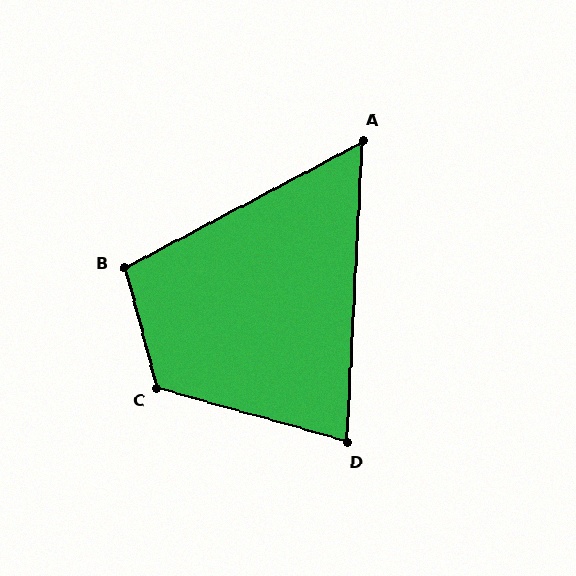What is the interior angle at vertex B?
Approximately 103 degrees (obtuse).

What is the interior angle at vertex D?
Approximately 77 degrees (acute).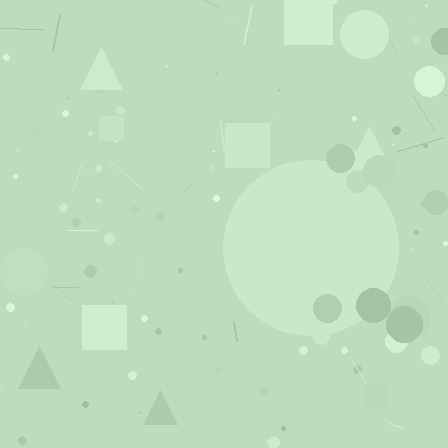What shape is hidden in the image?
A circle is hidden in the image.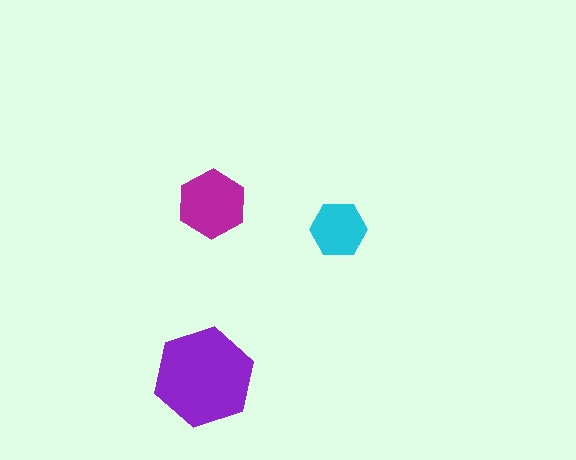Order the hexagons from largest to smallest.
the purple one, the magenta one, the cyan one.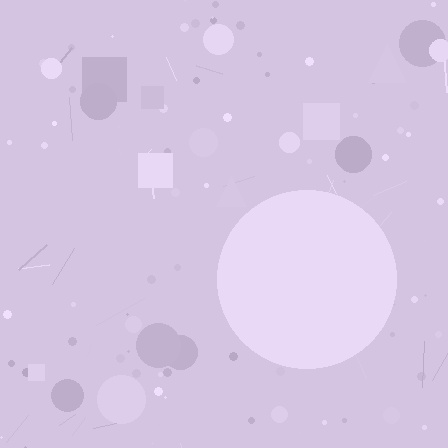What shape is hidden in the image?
A circle is hidden in the image.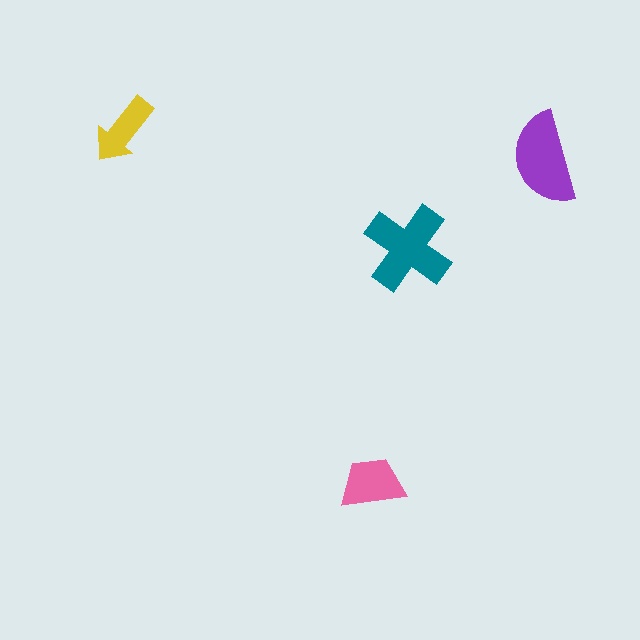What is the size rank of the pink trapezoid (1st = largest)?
3rd.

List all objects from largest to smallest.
The teal cross, the purple semicircle, the pink trapezoid, the yellow arrow.